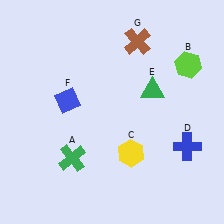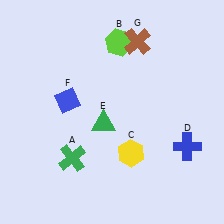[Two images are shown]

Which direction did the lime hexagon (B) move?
The lime hexagon (B) moved left.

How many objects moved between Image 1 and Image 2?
2 objects moved between the two images.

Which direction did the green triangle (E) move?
The green triangle (E) moved left.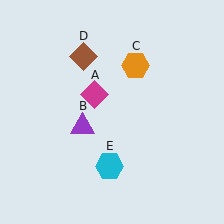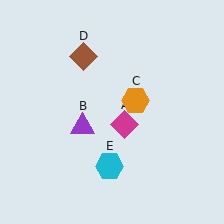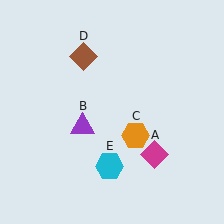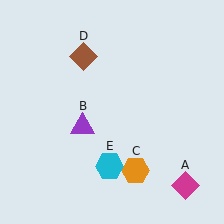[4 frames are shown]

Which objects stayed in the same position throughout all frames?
Purple triangle (object B) and brown diamond (object D) and cyan hexagon (object E) remained stationary.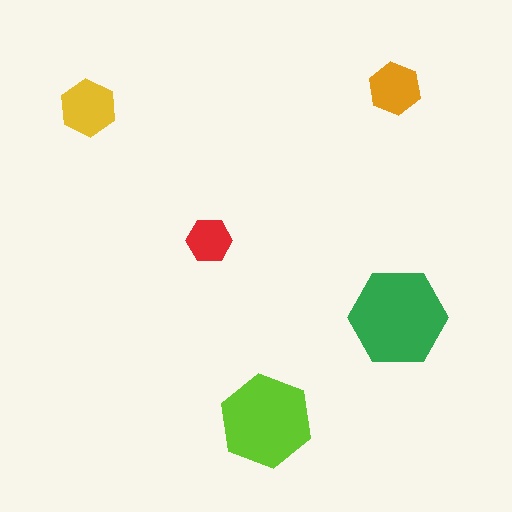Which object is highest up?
The orange hexagon is topmost.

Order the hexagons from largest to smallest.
the green one, the lime one, the yellow one, the orange one, the red one.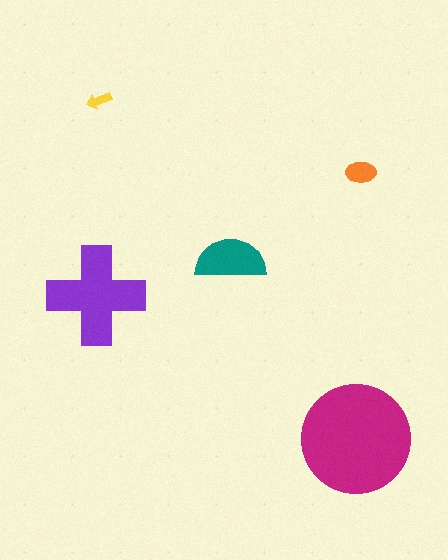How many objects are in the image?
There are 5 objects in the image.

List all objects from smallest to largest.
The yellow arrow, the orange ellipse, the teal semicircle, the purple cross, the magenta circle.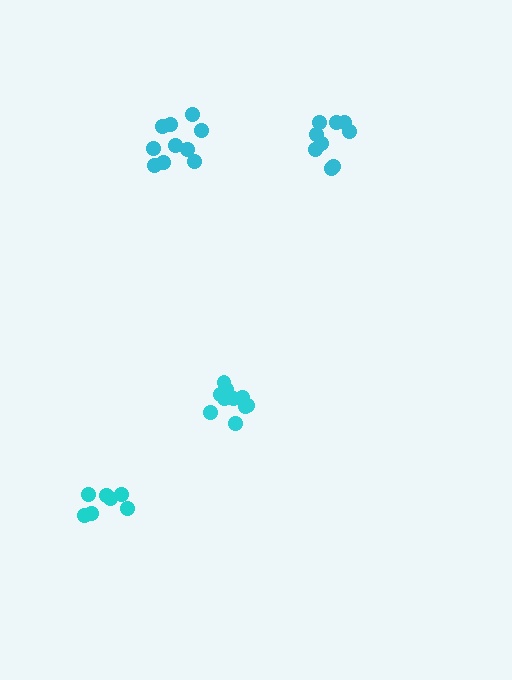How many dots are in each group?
Group 1: 9 dots, Group 2: 10 dots, Group 3: 11 dots, Group 4: 7 dots (37 total).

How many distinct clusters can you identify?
There are 4 distinct clusters.